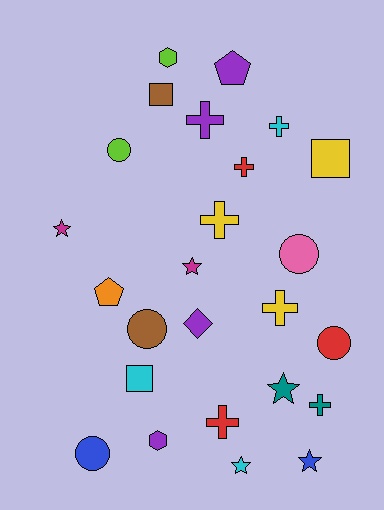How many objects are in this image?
There are 25 objects.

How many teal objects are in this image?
There are 2 teal objects.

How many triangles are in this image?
There are no triangles.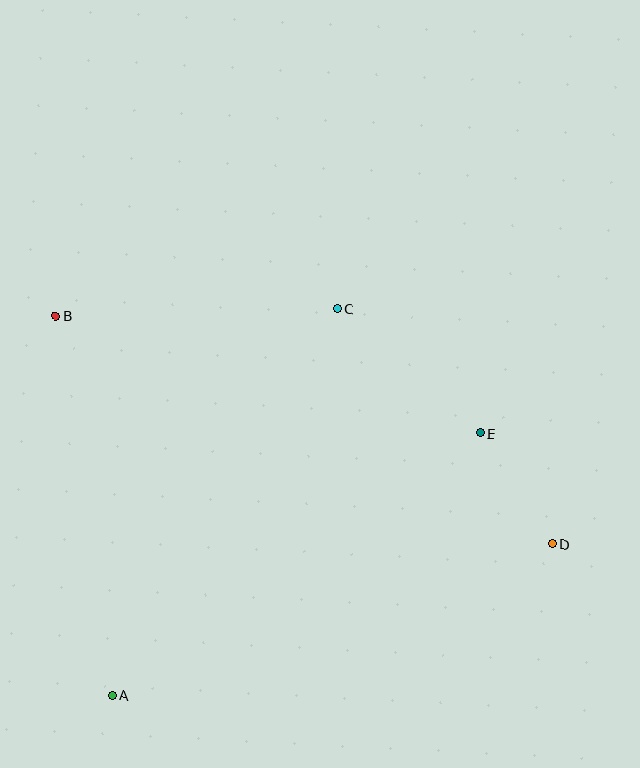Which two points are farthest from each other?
Points B and D are farthest from each other.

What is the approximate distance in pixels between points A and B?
The distance between A and B is approximately 383 pixels.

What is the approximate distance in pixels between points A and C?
The distance between A and C is approximately 447 pixels.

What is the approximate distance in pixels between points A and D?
The distance between A and D is approximately 466 pixels.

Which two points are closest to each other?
Points D and E are closest to each other.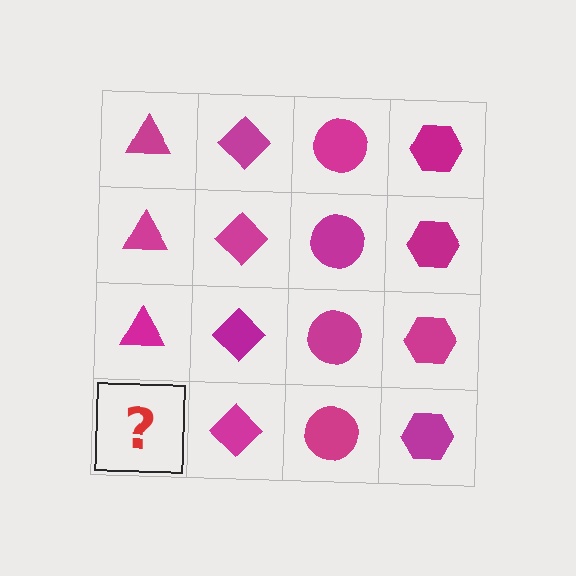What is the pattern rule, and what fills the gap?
The rule is that each column has a consistent shape. The gap should be filled with a magenta triangle.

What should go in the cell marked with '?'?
The missing cell should contain a magenta triangle.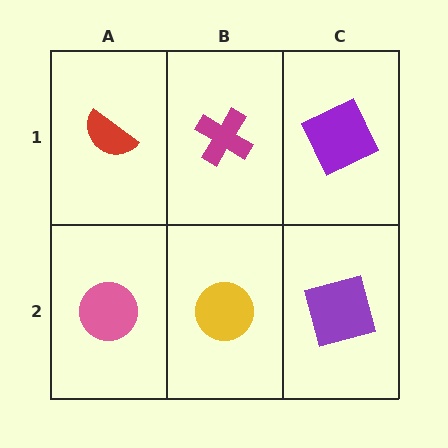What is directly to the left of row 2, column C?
A yellow circle.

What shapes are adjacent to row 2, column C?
A purple square (row 1, column C), a yellow circle (row 2, column B).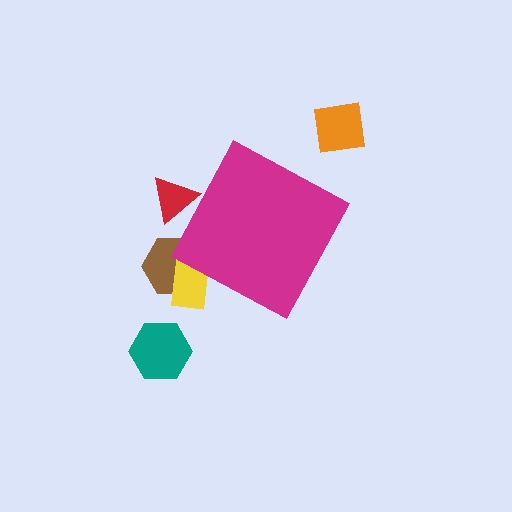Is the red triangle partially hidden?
Yes, the red triangle is partially hidden behind the magenta diamond.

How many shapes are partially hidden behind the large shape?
3 shapes are partially hidden.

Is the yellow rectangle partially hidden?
Yes, the yellow rectangle is partially hidden behind the magenta diamond.